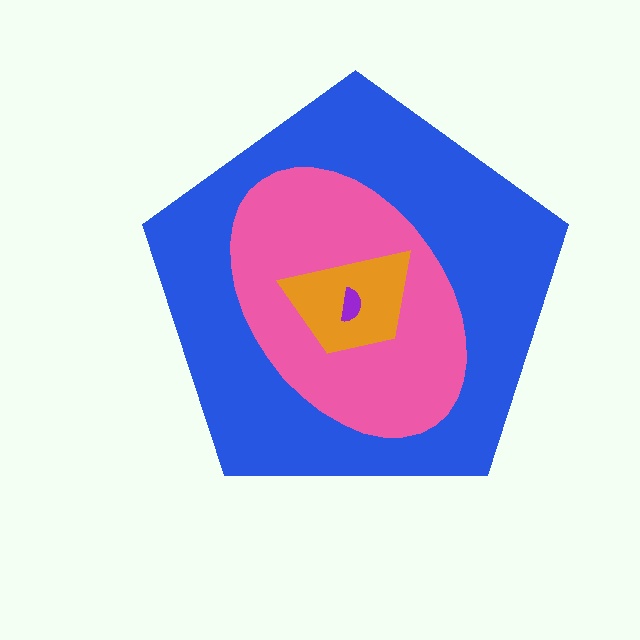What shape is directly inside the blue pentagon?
The pink ellipse.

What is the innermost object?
The purple semicircle.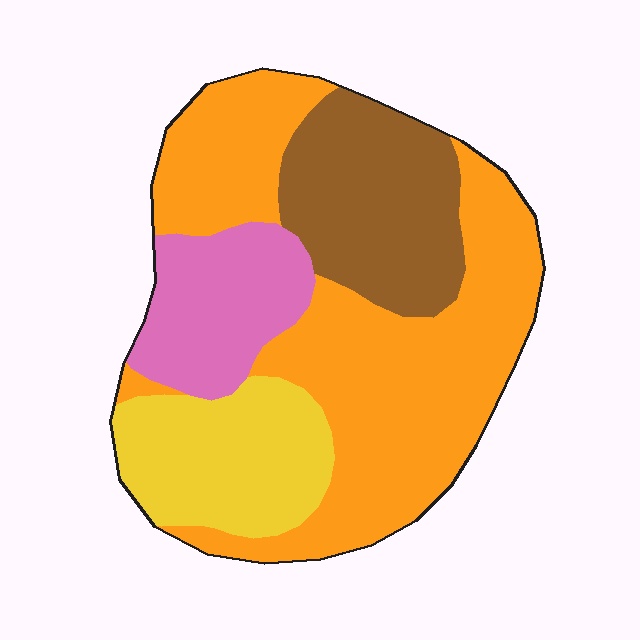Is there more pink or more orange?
Orange.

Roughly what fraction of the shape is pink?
Pink covers about 15% of the shape.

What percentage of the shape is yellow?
Yellow covers about 15% of the shape.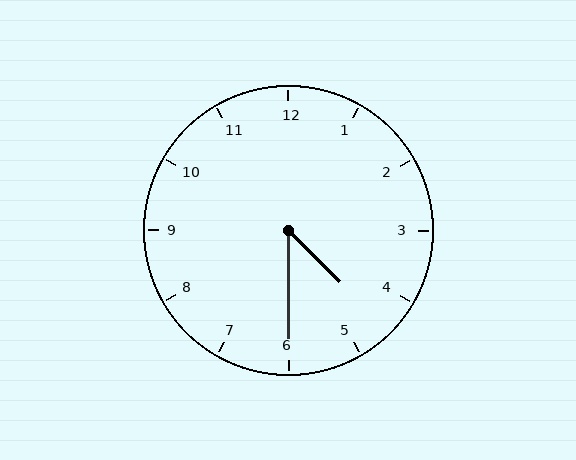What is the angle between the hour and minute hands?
Approximately 45 degrees.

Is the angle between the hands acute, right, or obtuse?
It is acute.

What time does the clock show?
4:30.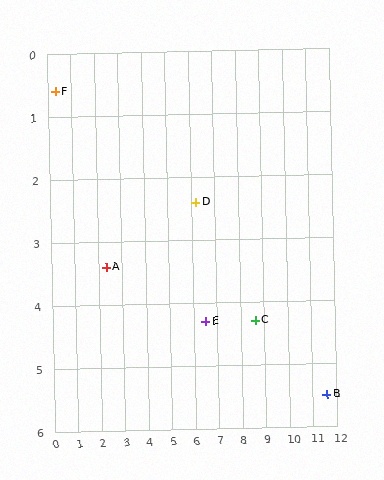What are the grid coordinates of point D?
Point D is at approximately (6.2, 2.4).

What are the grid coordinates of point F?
Point F is at approximately (0.3, 0.6).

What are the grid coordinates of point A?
Point A is at approximately (2.3, 3.4).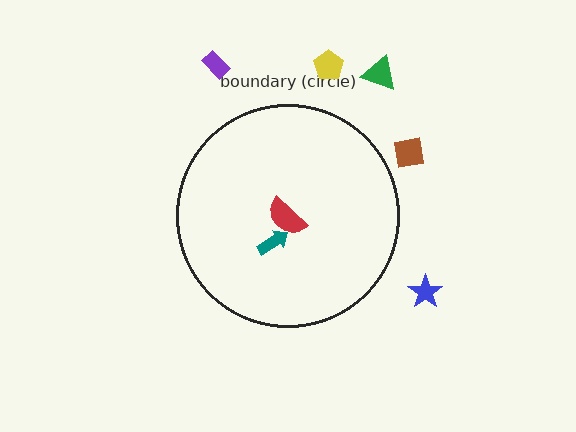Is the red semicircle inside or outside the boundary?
Inside.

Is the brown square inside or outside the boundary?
Outside.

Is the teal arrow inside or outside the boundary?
Inside.